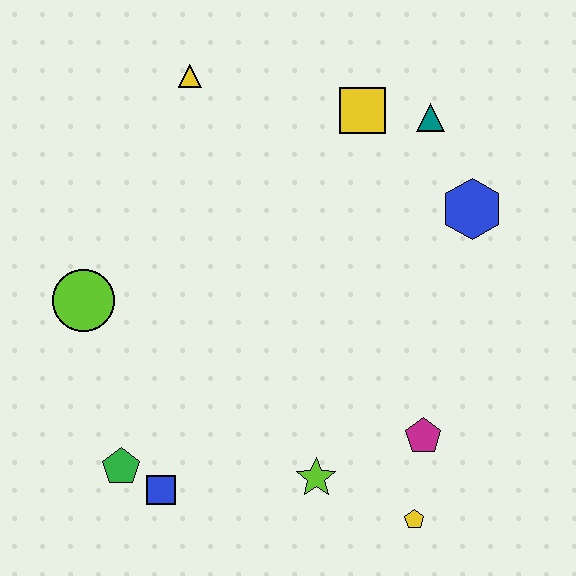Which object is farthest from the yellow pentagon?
The yellow triangle is farthest from the yellow pentagon.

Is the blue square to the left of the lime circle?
No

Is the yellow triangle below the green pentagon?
No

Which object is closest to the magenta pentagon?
The yellow pentagon is closest to the magenta pentagon.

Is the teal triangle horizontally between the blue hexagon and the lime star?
Yes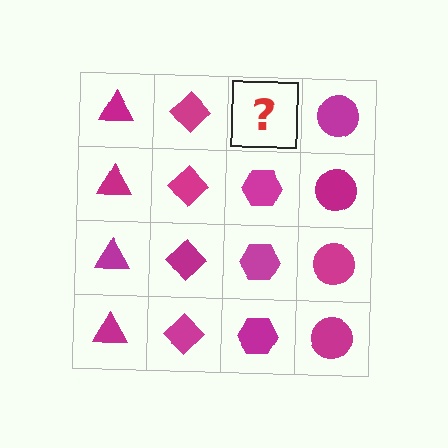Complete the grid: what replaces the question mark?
The question mark should be replaced with a magenta hexagon.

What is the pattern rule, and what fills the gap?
The rule is that each column has a consistent shape. The gap should be filled with a magenta hexagon.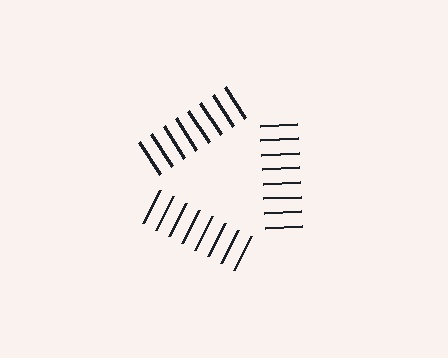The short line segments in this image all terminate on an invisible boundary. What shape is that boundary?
An illusory triangle — the line segments terminate on its edges but no continuous stroke is drawn.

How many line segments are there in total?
24 — 8 along each of the 3 edges.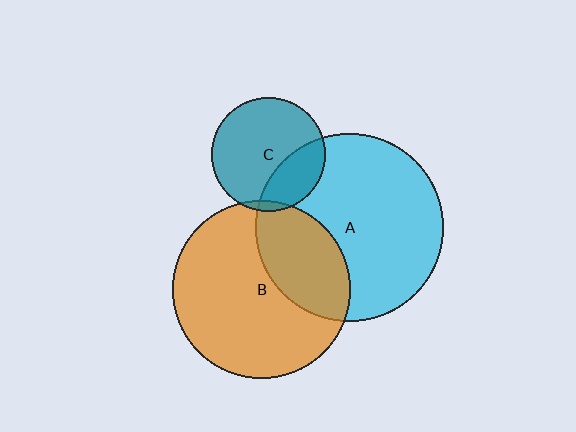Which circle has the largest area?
Circle A (cyan).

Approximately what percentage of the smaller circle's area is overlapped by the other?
Approximately 30%.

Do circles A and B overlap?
Yes.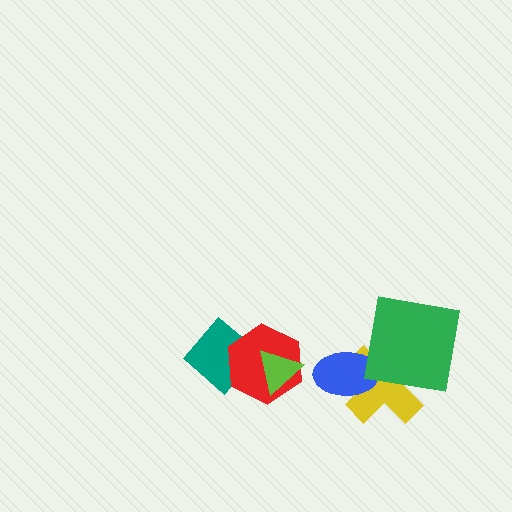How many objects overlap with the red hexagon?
2 objects overlap with the red hexagon.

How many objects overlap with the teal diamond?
2 objects overlap with the teal diamond.